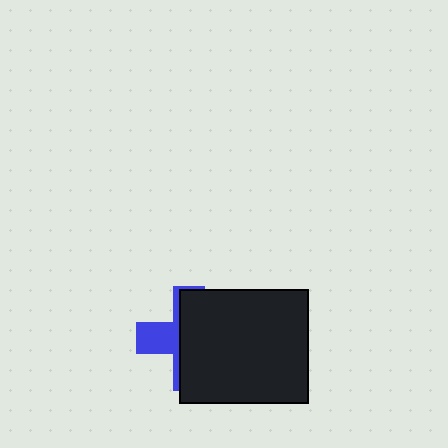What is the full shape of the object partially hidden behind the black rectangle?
The partially hidden object is a blue cross.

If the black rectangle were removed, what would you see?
You would see the complete blue cross.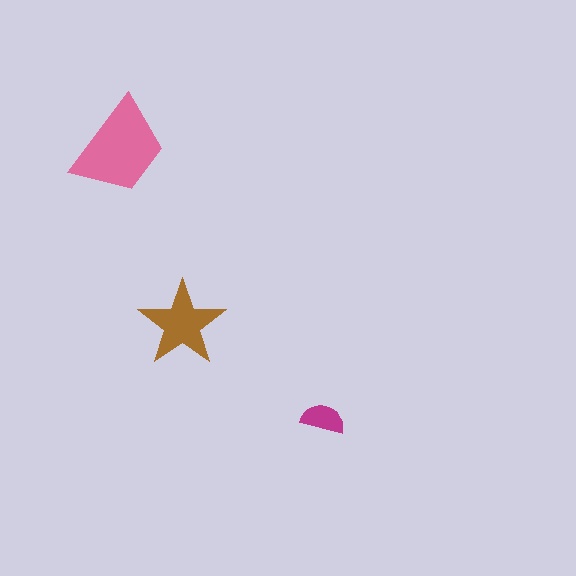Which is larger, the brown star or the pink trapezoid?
The pink trapezoid.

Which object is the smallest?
The magenta semicircle.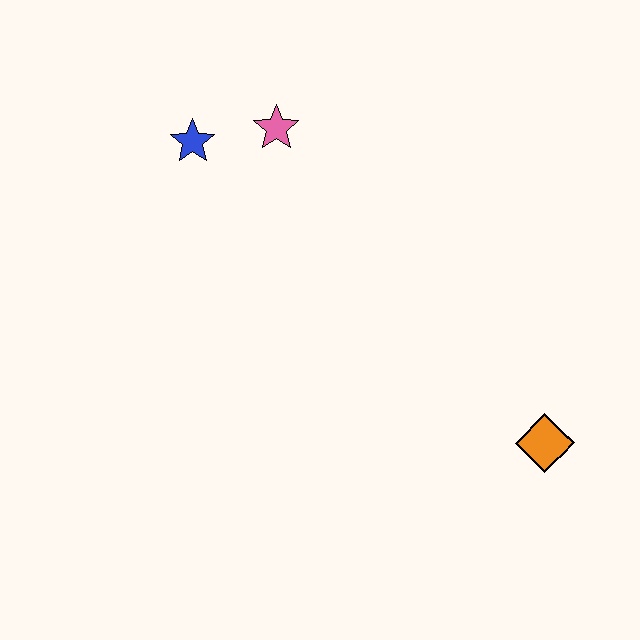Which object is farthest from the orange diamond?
The blue star is farthest from the orange diamond.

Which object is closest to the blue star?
The pink star is closest to the blue star.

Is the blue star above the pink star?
No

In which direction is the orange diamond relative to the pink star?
The orange diamond is below the pink star.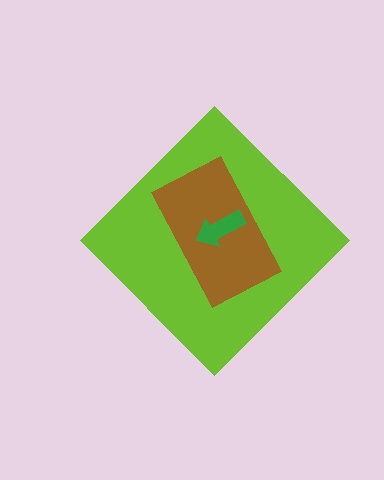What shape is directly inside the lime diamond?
The brown rectangle.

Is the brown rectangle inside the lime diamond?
Yes.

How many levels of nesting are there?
3.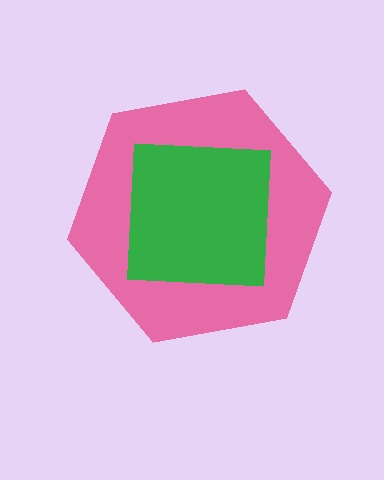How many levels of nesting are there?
2.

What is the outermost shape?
The pink hexagon.